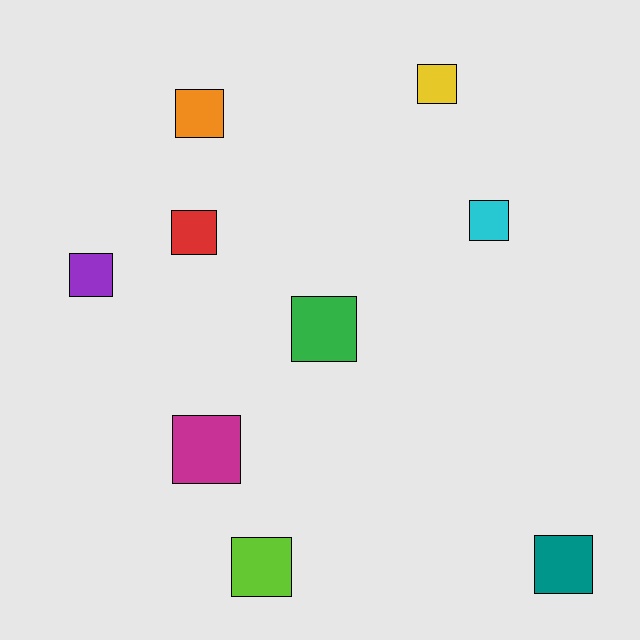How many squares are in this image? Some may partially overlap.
There are 9 squares.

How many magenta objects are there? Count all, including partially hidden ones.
There is 1 magenta object.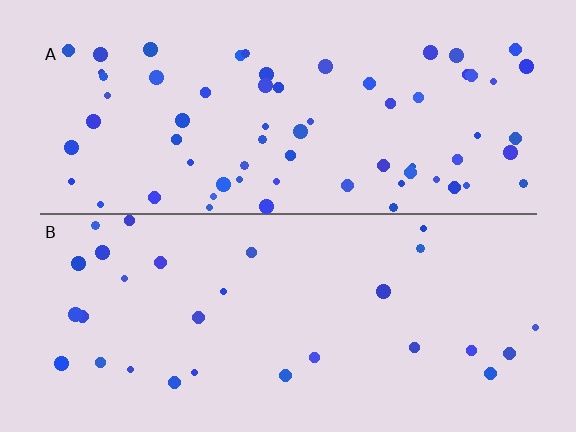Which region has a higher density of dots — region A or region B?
A (the top).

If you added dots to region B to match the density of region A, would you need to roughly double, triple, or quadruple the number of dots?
Approximately double.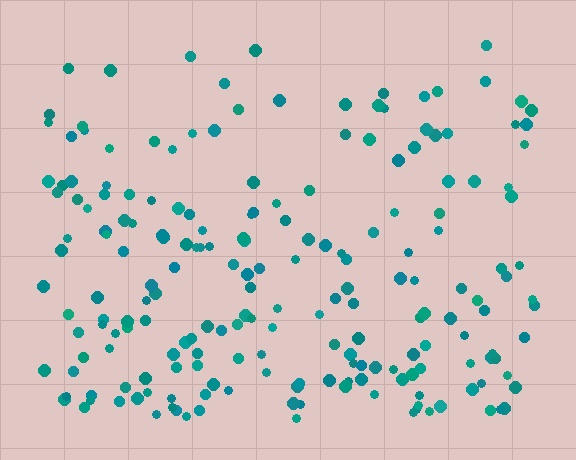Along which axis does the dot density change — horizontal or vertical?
Vertical.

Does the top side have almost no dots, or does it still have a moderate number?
Still a moderate number, just noticeably fewer than the bottom.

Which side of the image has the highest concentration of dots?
The bottom.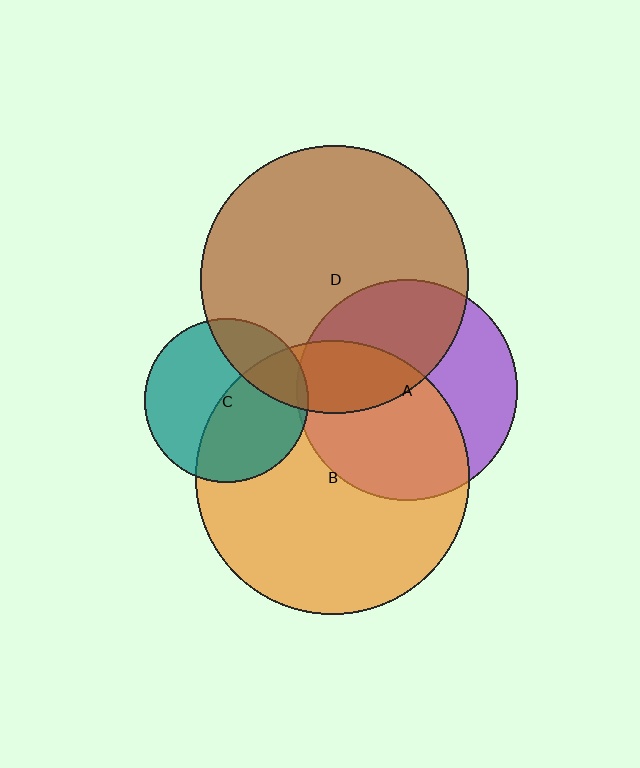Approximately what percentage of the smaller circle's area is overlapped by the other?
Approximately 40%.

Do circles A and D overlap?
Yes.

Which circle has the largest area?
Circle B (orange).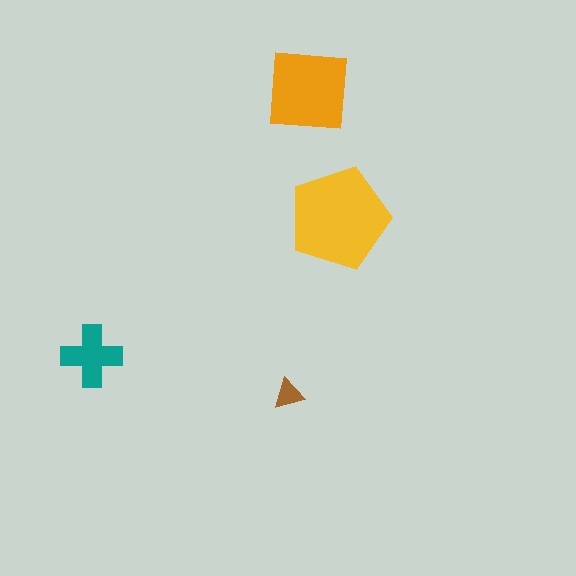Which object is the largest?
The yellow pentagon.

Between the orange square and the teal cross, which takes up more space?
The orange square.